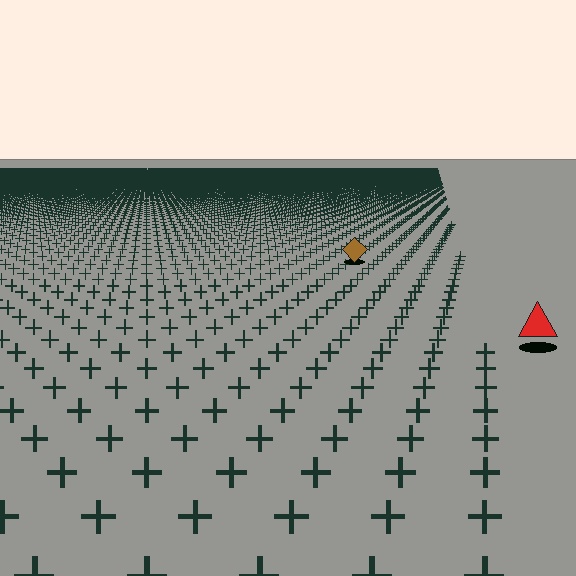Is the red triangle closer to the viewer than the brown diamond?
Yes. The red triangle is closer — you can tell from the texture gradient: the ground texture is coarser near it.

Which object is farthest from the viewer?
The brown diamond is farthest from the viewer. It appears smaller and the ground texture around it is denser.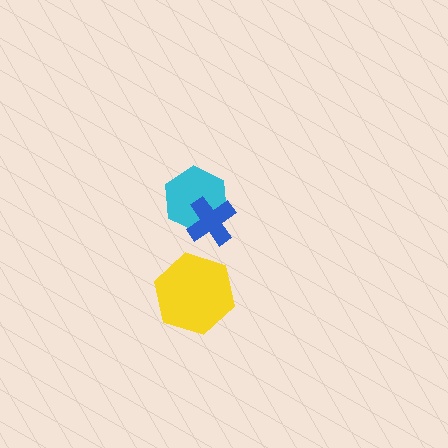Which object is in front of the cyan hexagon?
The blue cross is in front of the cyan hexagon.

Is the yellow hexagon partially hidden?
No, no other shape covers it.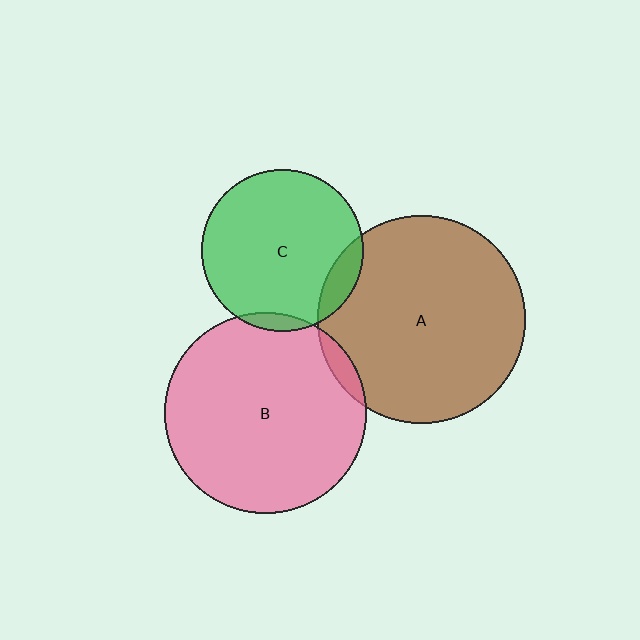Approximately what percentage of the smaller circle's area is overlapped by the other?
Approximately 5%.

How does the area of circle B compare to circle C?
Approximately 1.6 times.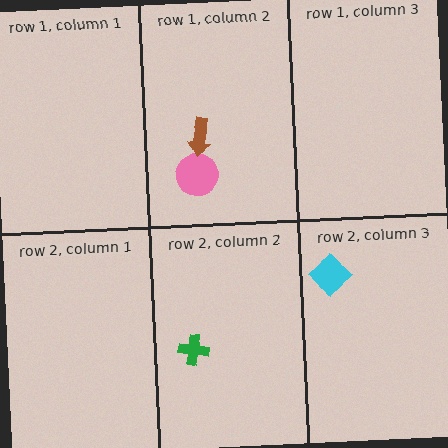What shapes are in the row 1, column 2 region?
The pink circle, the brown arrow.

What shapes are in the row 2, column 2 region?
The green cross.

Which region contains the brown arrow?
The row 1, column 2 region.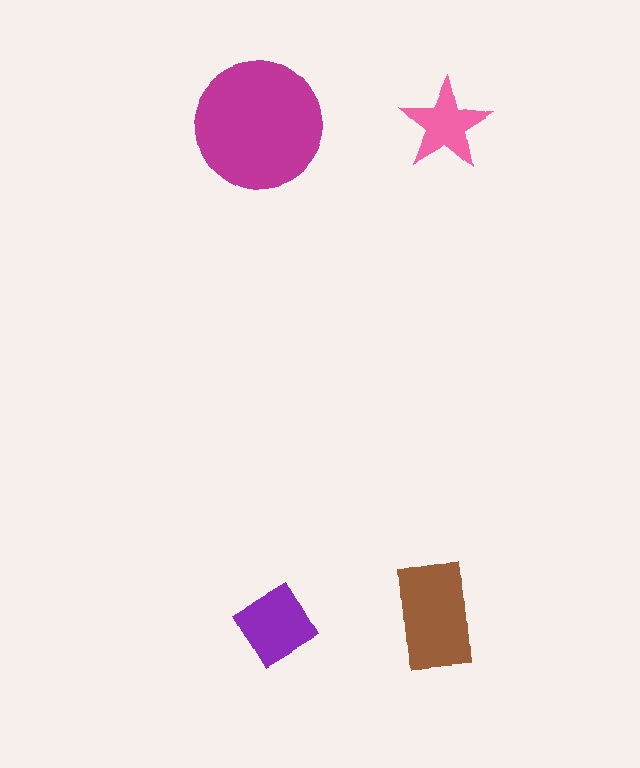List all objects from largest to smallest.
The magenta circle, the brown rectangle, the purple diamond, the pink star.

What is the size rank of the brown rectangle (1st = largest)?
2nd.